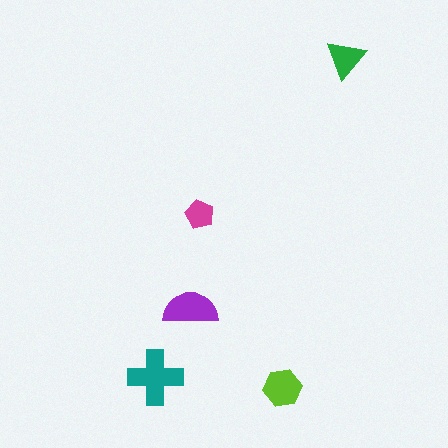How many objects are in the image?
There are 5 objects in the image.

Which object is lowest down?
The lime hexagon is bottommost.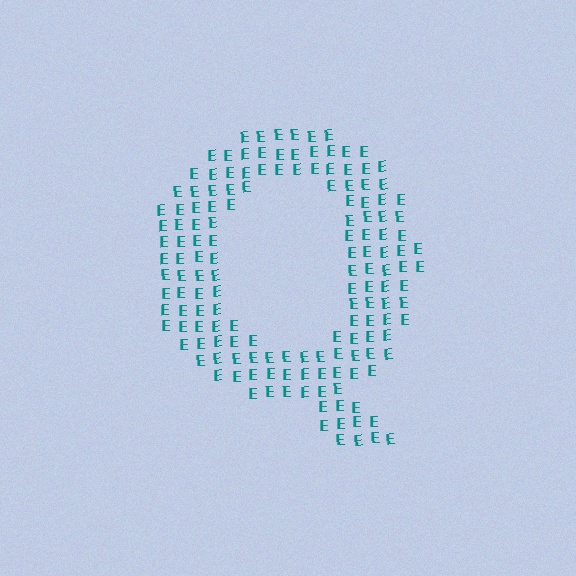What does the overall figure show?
The overall figure shows the letter Q.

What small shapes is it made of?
It is made of small letter E's.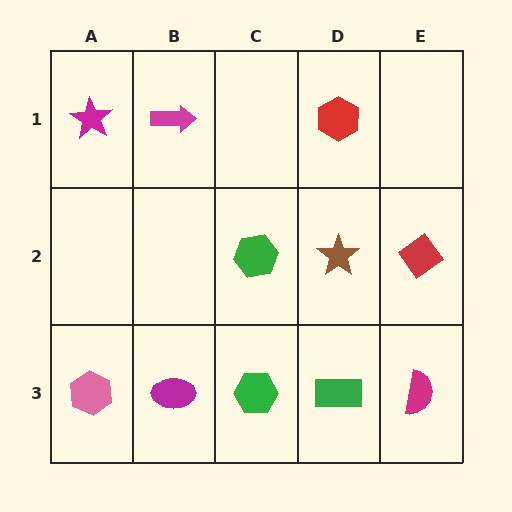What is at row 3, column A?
A pink hexagon.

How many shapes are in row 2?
3 shapes.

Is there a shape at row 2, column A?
No, that cell is empty.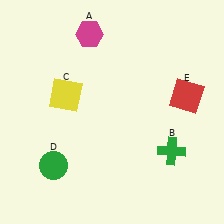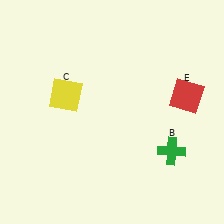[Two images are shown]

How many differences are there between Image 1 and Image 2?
There are 2 differences between the two images.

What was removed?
The magenta hexagon (A), the green circle (D) were removed in Image 2.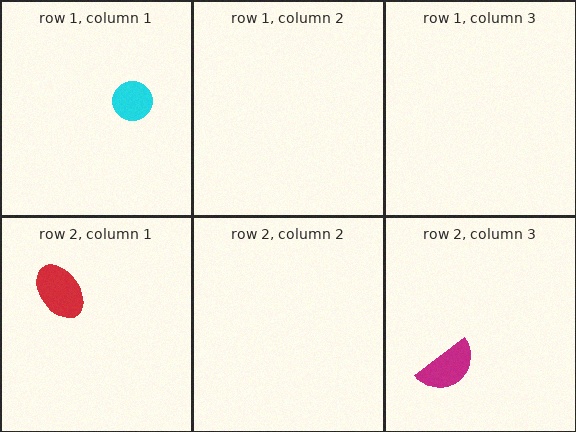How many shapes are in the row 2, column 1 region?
1.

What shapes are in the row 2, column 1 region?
The red ellipse.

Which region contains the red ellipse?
The row 2, column 1 region.